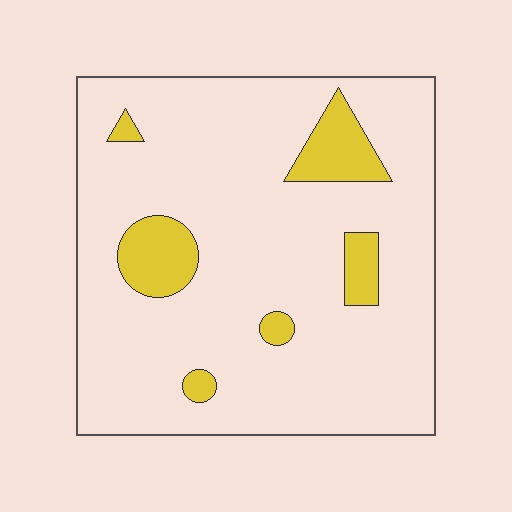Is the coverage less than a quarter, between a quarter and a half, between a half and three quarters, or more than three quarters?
Less than a quarter.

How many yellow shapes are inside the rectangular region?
6.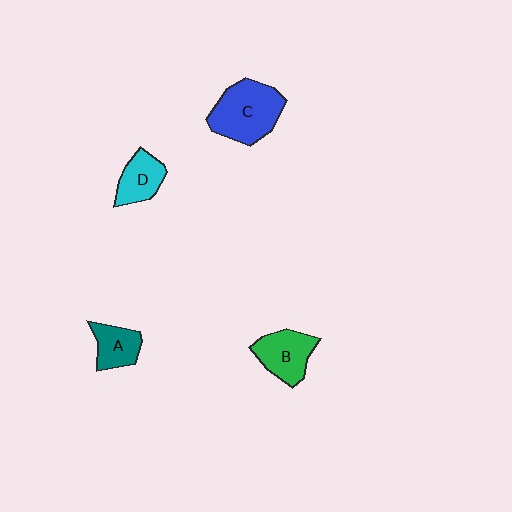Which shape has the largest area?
Shape C (blue).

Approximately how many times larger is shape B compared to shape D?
Approximately 1.3 times.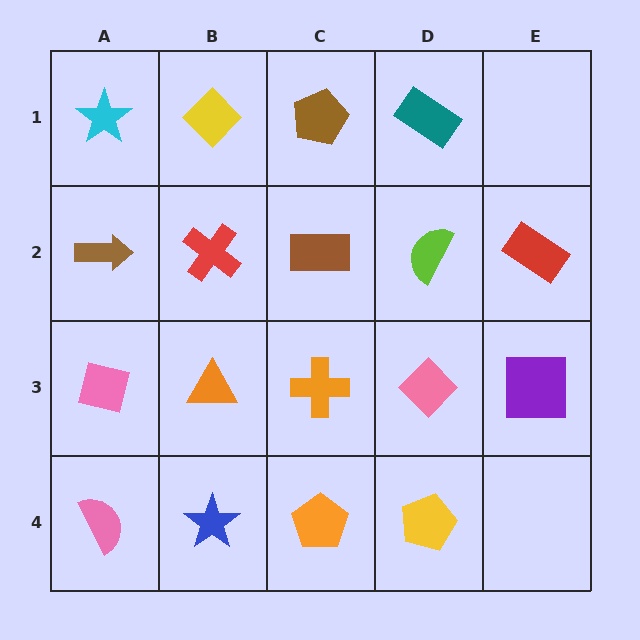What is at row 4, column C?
An orange pentagon.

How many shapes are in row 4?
4 shapes.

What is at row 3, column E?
A purple square.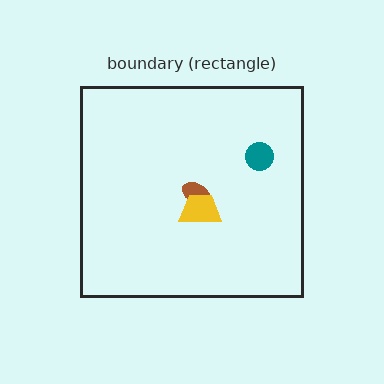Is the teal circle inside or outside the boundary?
Inside.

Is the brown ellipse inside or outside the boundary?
Inside.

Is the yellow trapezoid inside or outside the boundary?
Inside.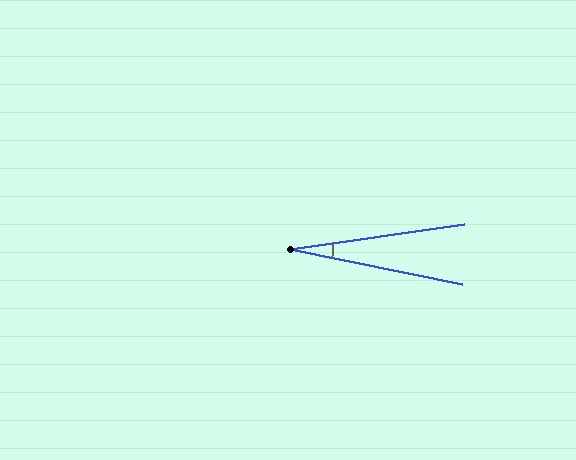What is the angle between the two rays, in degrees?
Approximately 20 degrees.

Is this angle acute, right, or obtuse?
It is acute.